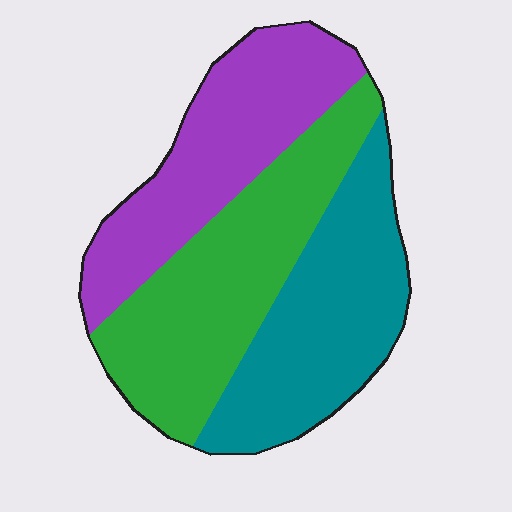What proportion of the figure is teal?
Teal takes up about one third (1/3) of the figure.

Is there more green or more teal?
Green.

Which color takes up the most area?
Green, at roughly 35%.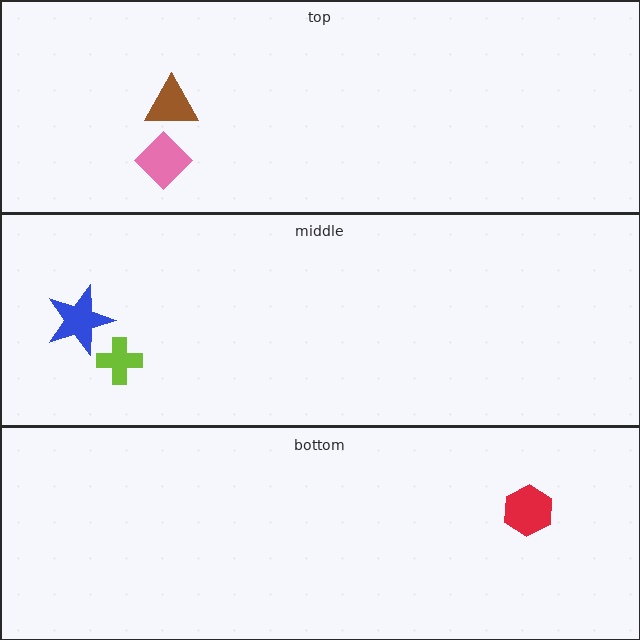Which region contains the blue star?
The middle region.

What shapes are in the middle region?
The lime cross, the blue star.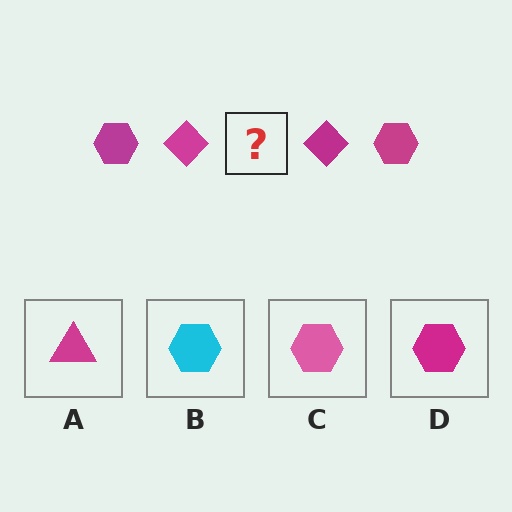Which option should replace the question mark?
Option D.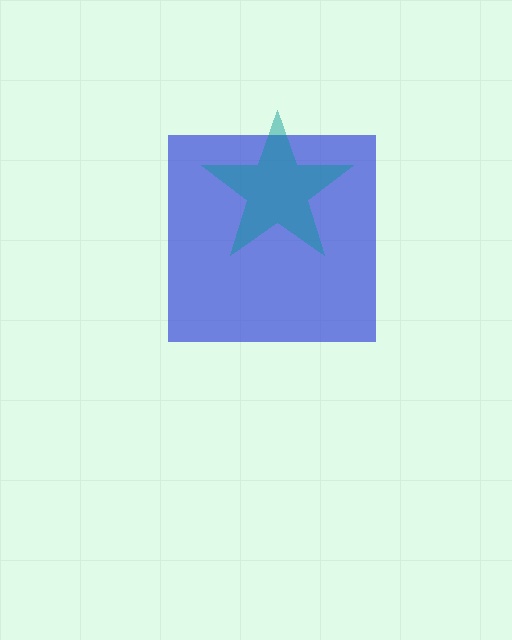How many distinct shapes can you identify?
There are 2 distinct shapes: a blue square, a teal star.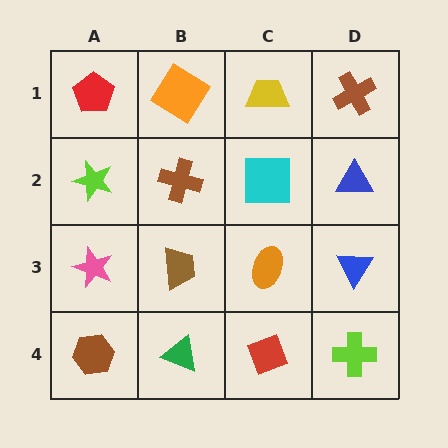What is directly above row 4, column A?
A pink star.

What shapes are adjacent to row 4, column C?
An orange ellipse (row 3, column C), a green triangle (row 4, column B), a lime cross (row 4, column D).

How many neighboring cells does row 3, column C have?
4.